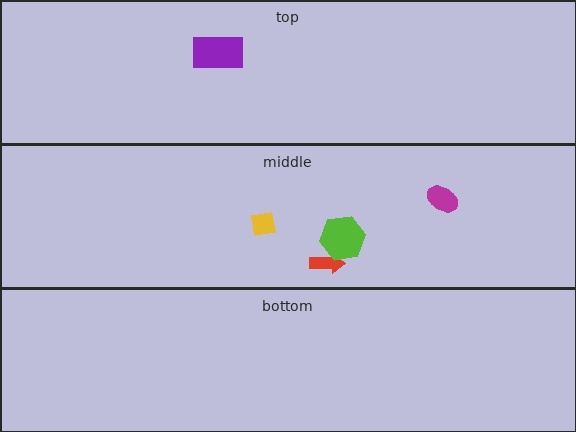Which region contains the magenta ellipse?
The middle region.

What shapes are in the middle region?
The red arrow, the lime hexagon, the yellow square, the magenta ellipse.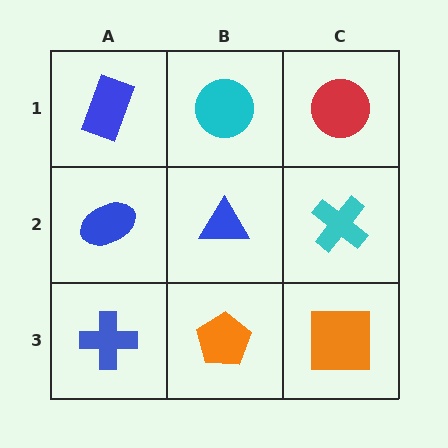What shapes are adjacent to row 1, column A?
A blue ellipse (row 2, column A), a cyan circle (row 1, column B).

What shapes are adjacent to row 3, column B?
A blue triangle (row 2, column B), a blue cross (row 3, column A), an orange square (row 3, column C).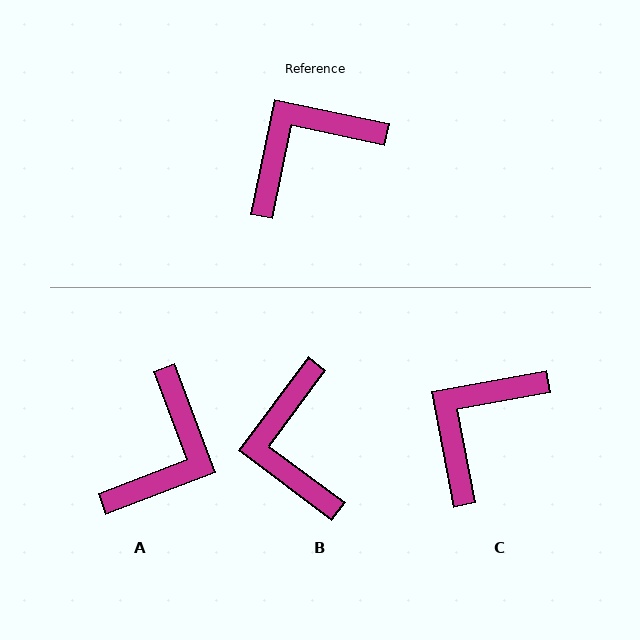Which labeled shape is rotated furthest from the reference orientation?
A, about 148 degrees away.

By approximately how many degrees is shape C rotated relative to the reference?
Approximately 22 degrees counter-clockwise.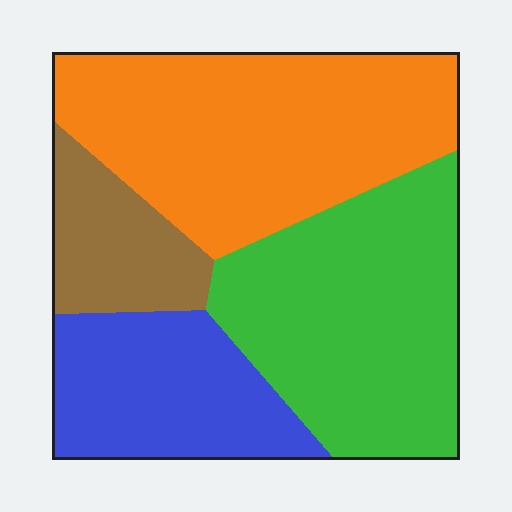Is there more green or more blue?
Green.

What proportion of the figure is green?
Green takes up between a sixth and a third of the figure.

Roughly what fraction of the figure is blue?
Blue takes up about one fifth (1/5) of the figure.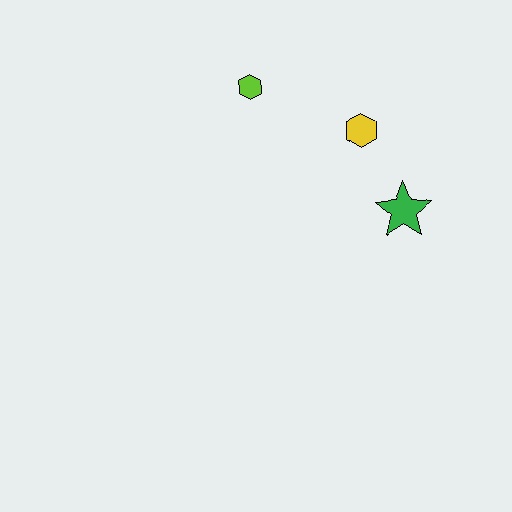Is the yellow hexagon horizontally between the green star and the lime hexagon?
Yes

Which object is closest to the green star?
The yellow hexagon is closest to the green star.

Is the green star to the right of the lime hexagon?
Yes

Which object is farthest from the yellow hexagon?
The lime hexagon is farthest from the yellow hexagon.